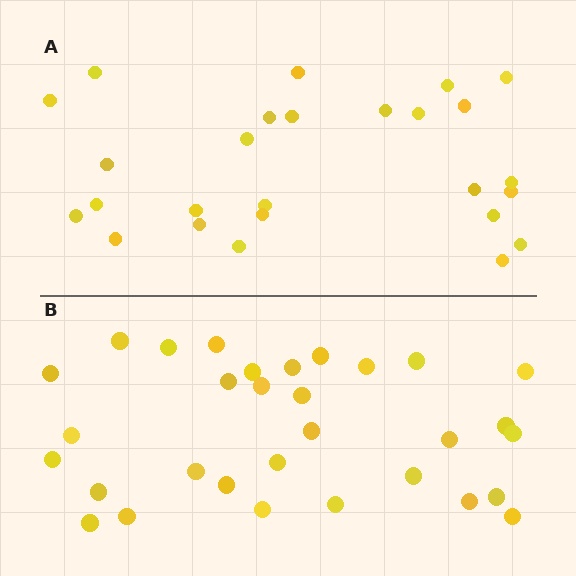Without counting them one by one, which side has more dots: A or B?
Region B (the bottom region) has more dots.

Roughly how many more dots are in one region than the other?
Region B has about 5 more dots than region A.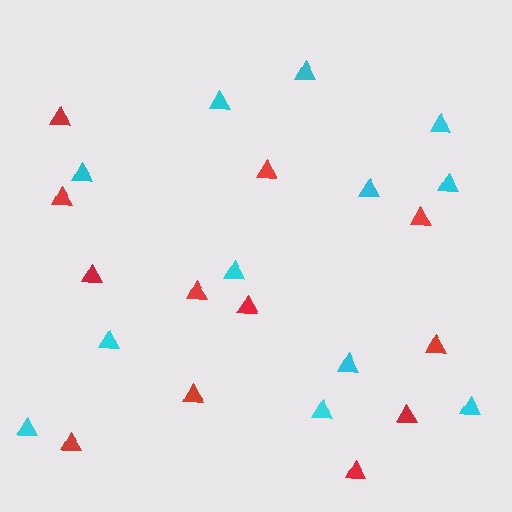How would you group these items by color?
There are 2 groups: one group of cyan triangles (12) and one group of red triangles (12).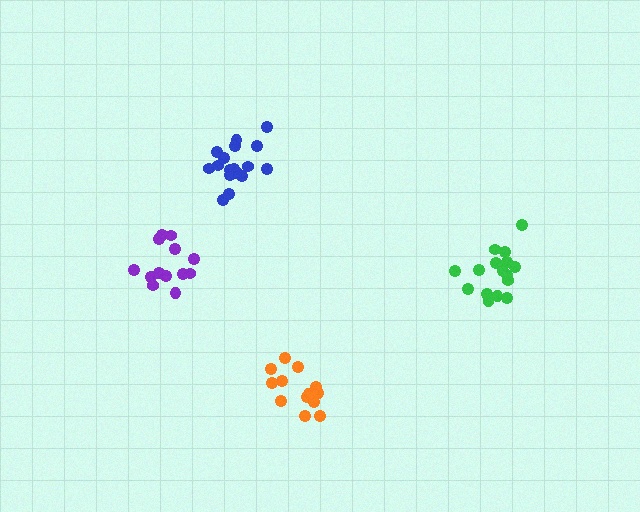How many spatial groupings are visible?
There are 4 spatial groupings.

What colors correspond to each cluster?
The clusters are colored: orange, green, purple, blue.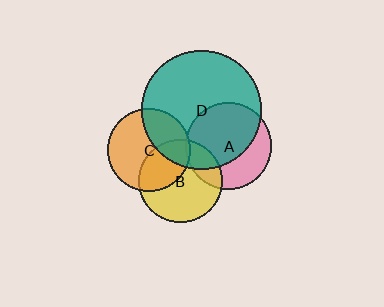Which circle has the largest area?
Circle D (teal).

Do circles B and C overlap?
Yes.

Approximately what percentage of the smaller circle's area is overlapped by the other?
Approximately 35%.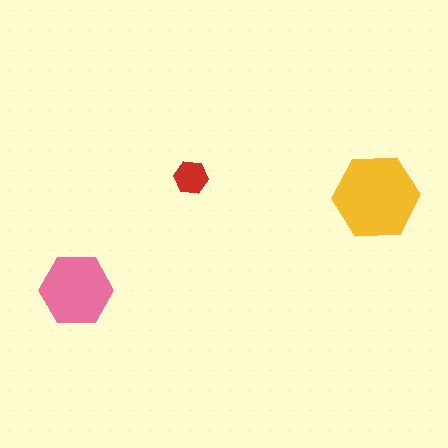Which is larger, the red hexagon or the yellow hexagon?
The yellow one.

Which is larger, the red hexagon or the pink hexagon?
The pink one.